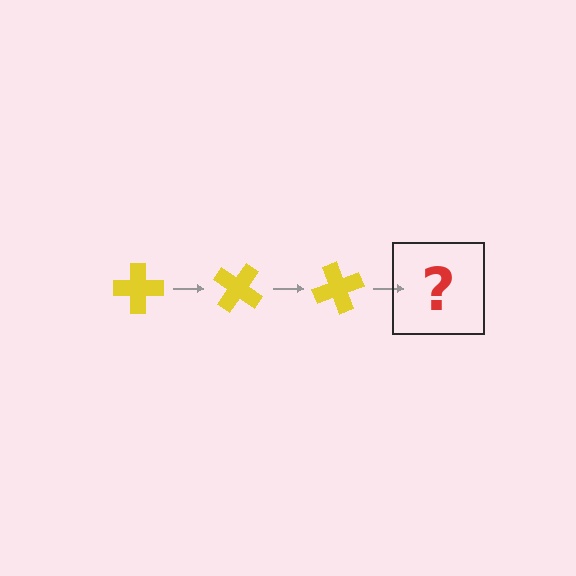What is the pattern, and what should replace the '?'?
The pattern is that the cross rotates 35 degrees each step. The '?' should be a yellow cross rotated 105 degrees.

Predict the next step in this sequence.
The next step is a yellow cross rotated 105 degrees.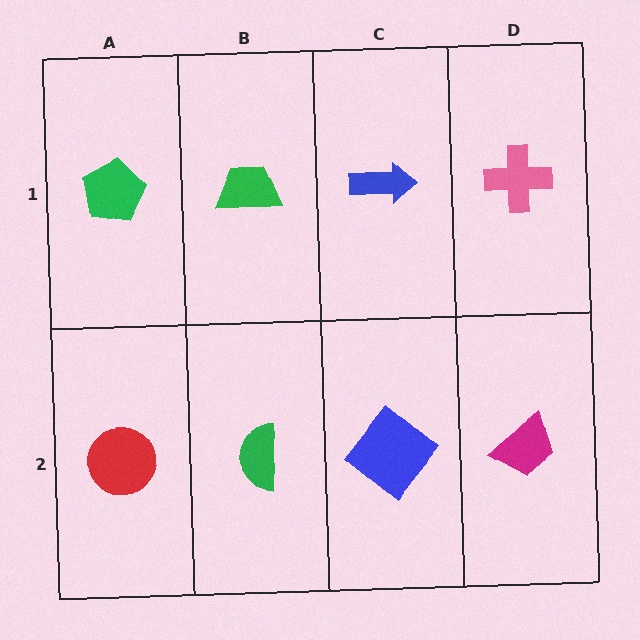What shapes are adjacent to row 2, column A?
A green pentagon (row 1, column A), a green semicircle (row 2, column B).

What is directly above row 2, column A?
A green pentagon.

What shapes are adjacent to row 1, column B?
A green semicircle (row 2, column B), a green pentagon (row 1, column A), a blue arrow (row 1, column C).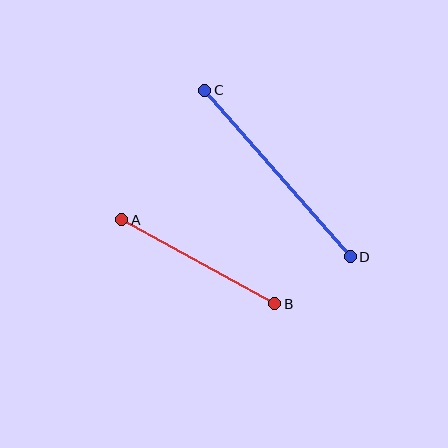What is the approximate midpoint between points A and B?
The midpoint is at approximately (198, 262) pixels.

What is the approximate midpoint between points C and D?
The midpoint is at approximately (278, 174) pixels.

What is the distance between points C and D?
The distance is approximately 221 pixels.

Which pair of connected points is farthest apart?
Points C and D are farthest apart.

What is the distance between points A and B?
The distance is approximately 174 pixels.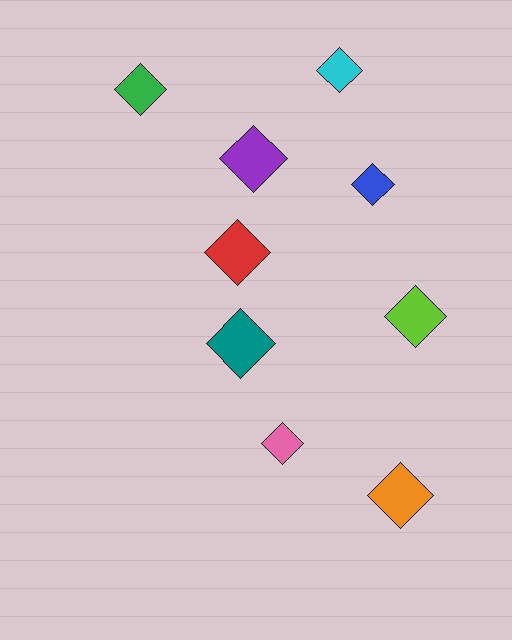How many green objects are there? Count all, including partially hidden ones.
There is 1 green object.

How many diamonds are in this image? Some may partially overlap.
There are 9 diamonds.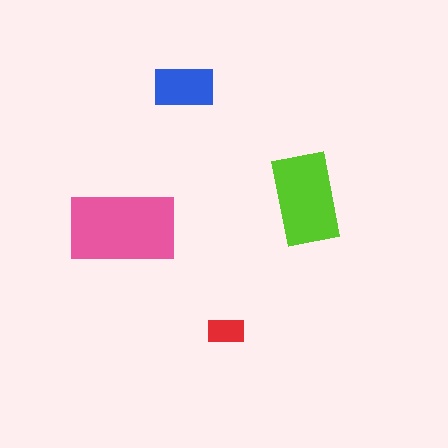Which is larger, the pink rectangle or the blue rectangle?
The pink one.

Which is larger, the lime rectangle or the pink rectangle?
The pink one.